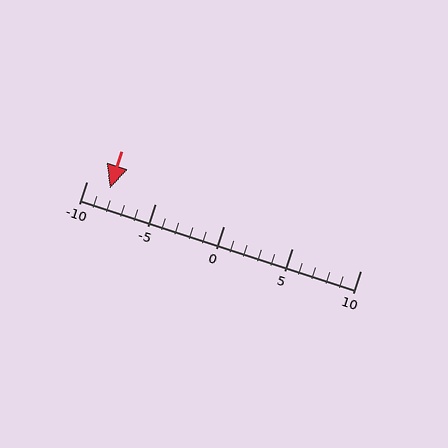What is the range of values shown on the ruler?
The ruler shows values from -10 to 10.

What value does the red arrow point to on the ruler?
The red arrow points to approximately -8.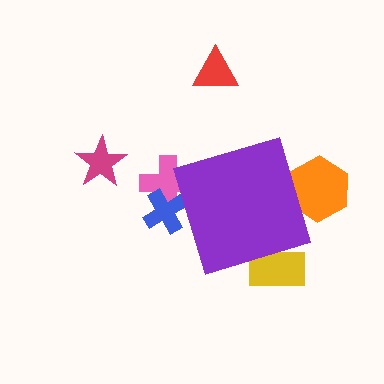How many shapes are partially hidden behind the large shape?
4 shapes are partially hidden.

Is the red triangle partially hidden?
No, the red triangle is fully visible.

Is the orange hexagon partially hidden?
Yes, the orange hexagon is partially hidden behind the purple diamond.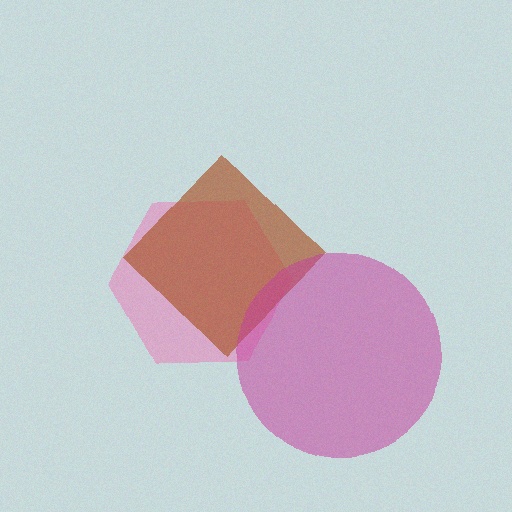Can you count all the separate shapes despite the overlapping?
Yes, there are 3 separate shapes.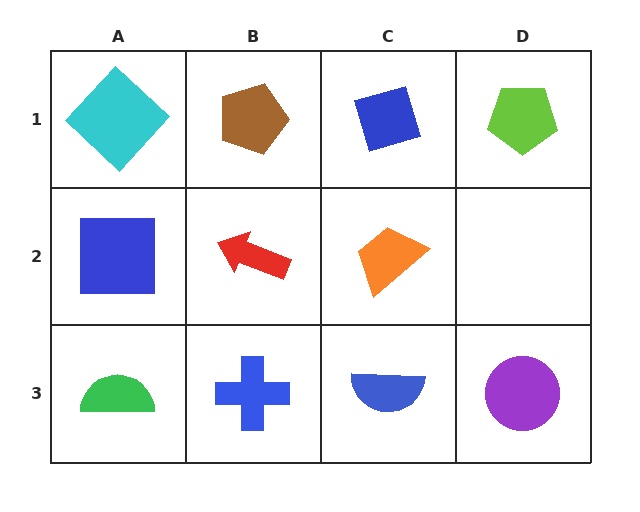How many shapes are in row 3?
4 shapes.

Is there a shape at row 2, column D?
No, that cell is empty.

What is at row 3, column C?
A blue semicircle.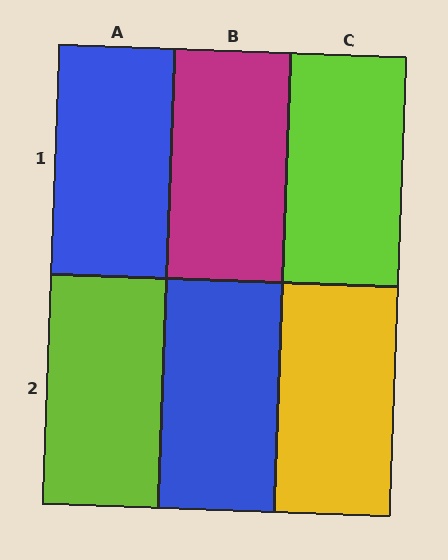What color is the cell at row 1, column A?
Blue.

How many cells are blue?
2 cells are blue.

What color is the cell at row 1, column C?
Lime.